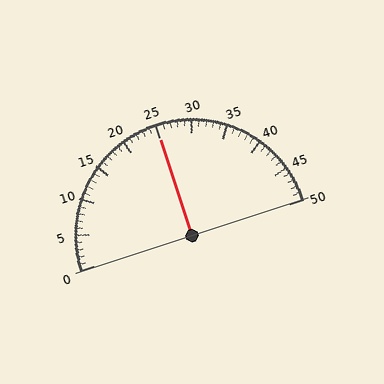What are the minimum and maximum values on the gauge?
The gauge ranges from 0 to 50.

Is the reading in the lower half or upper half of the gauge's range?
The reading is in the upper half of the range (0 to 50).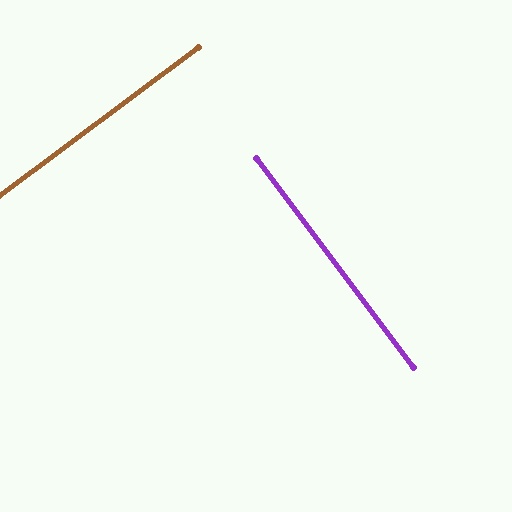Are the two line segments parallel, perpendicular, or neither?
Perpendicular — they meet at approximately 90°.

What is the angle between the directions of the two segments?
Approximately 90 degrees.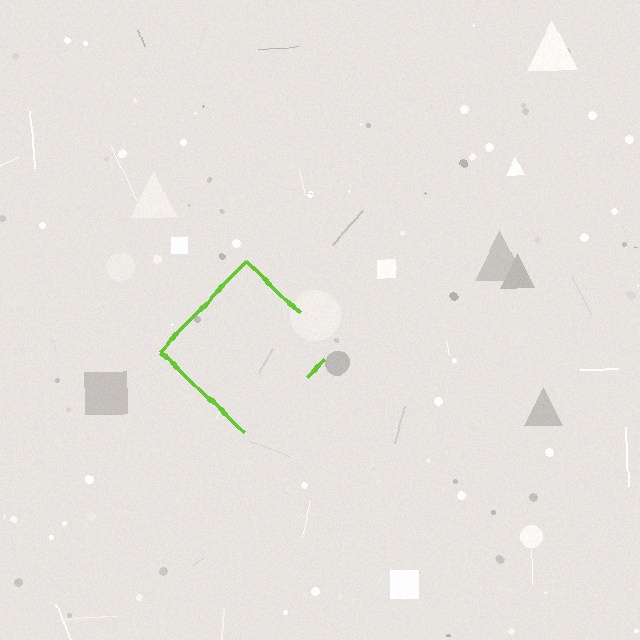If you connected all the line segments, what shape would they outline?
They would outline a diamond.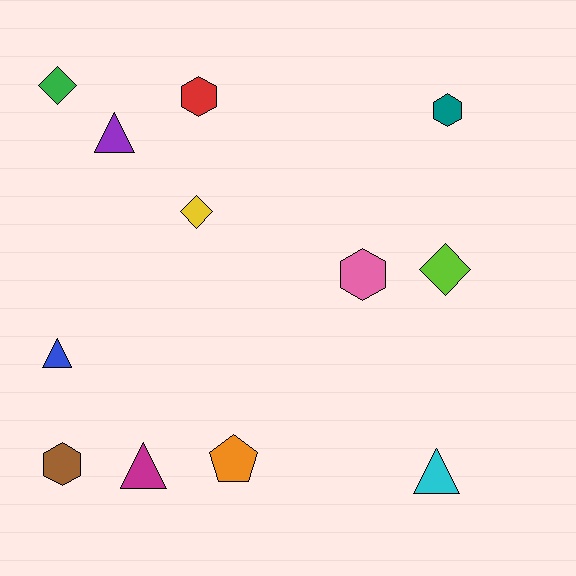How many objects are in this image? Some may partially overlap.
There are 12 objects.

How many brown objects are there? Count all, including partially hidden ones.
There is 1 brown object.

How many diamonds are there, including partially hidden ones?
There are 3 diamonds.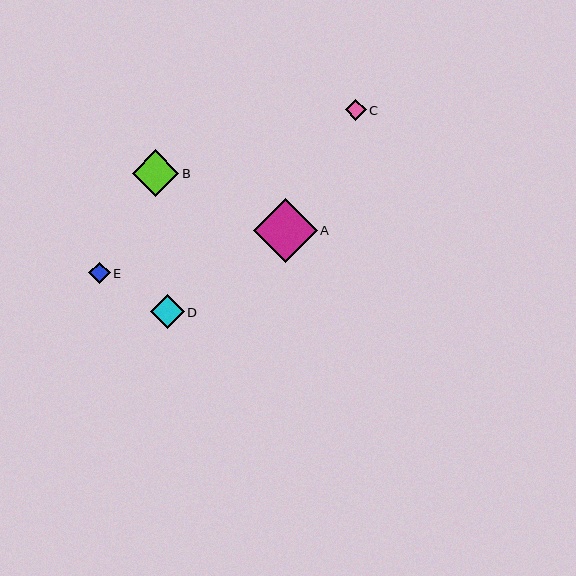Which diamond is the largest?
Diamond A is the largest with a size of approximately 64 pixels.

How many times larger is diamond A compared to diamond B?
Diamond A is approximately 1.4 times the size of diamond B.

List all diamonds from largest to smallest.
From largest to smallest: A, B, D, E, C.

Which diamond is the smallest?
Diamond C is the smallest with a size of approximately 20 pixels.